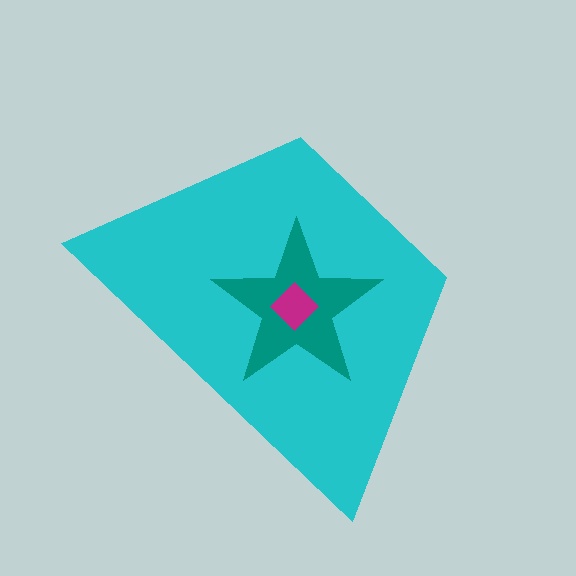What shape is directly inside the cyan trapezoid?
The teal star.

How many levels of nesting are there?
3.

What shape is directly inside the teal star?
The magenta diamond.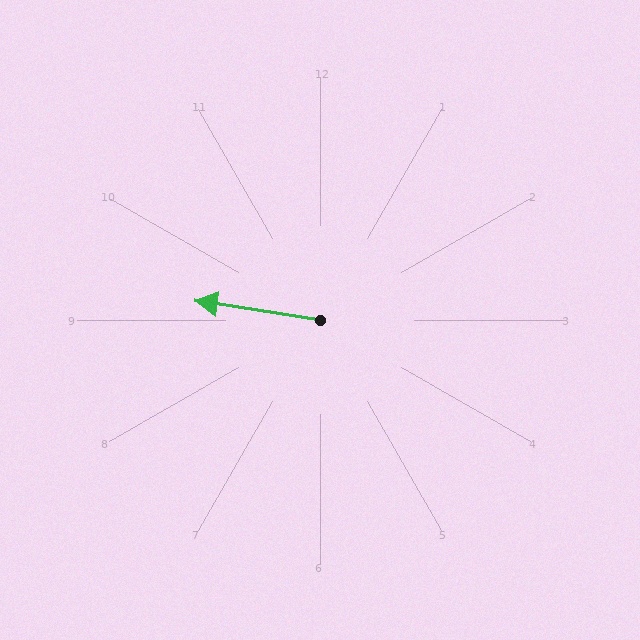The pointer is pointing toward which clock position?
Roughly 9 o'clock.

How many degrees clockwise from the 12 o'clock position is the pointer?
Approximately 279 degrees.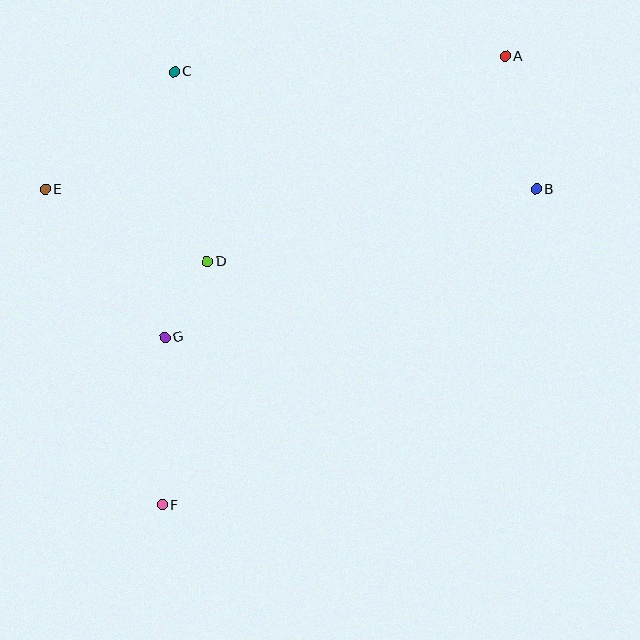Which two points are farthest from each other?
Points A and F are farthest from each other.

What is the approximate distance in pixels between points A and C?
The distance between A and C is approximately 331 pixels.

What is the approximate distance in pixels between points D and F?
The distance between D and F is approximately 247 pixels.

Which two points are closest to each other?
Points D and G are closest to each other.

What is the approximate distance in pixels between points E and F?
The distance between E and F is approximately 337 pixels.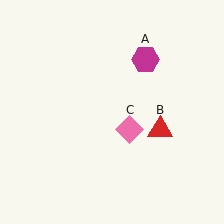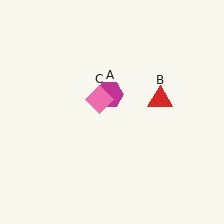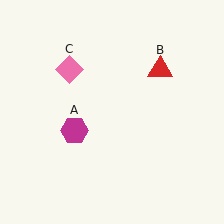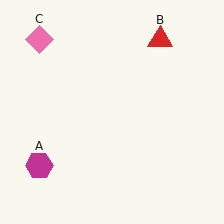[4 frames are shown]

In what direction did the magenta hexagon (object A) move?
The magenta hexagon (object A) moved down and to the left.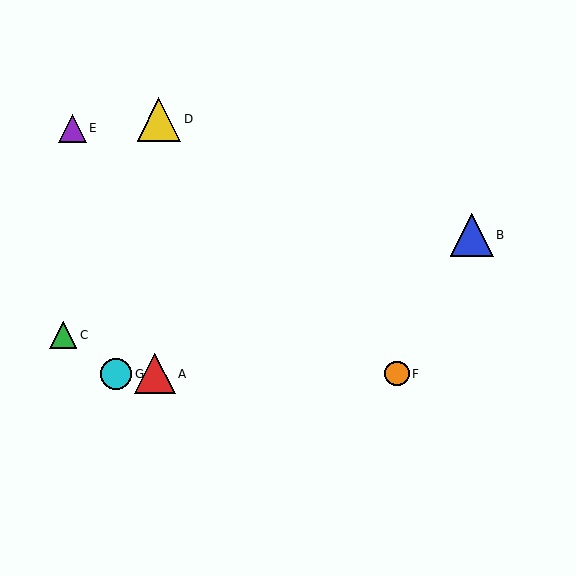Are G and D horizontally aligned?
No, G is at y≈374 and D is at y≈119.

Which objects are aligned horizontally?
Objects A, F, G are aligned horizontally.